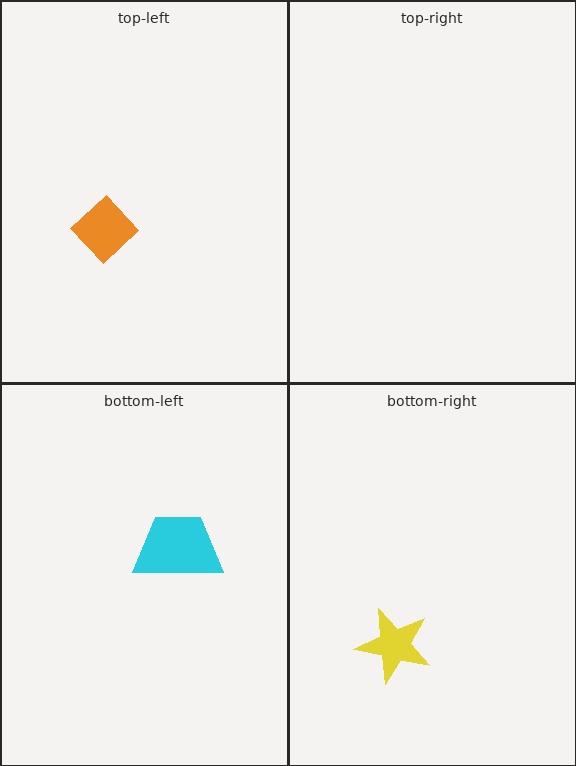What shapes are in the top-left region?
The orange diamond.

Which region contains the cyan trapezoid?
The bottom-left region.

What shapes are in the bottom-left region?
The cyan trapezoid.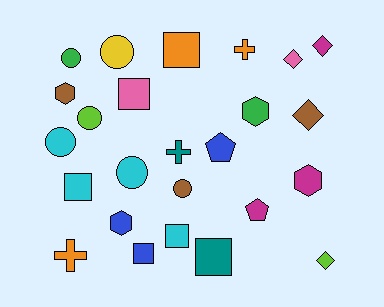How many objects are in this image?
There are 25 objects.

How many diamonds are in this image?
There are 4 diamonds.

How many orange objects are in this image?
There are 3 orange objects.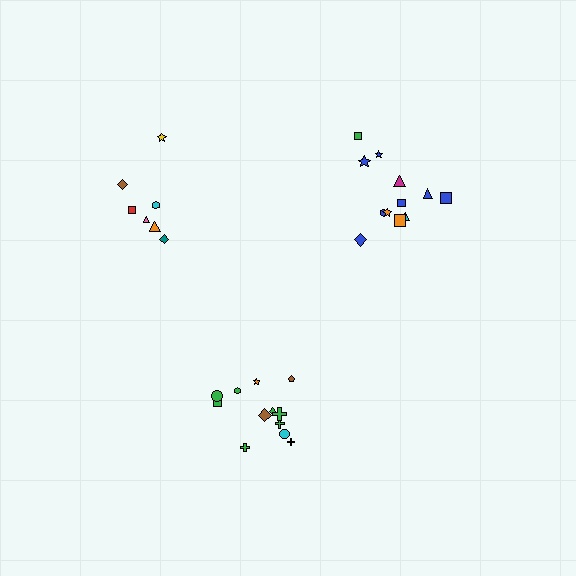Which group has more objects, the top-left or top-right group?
The top-right group.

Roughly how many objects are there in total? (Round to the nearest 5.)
Roughly 30 objects in total.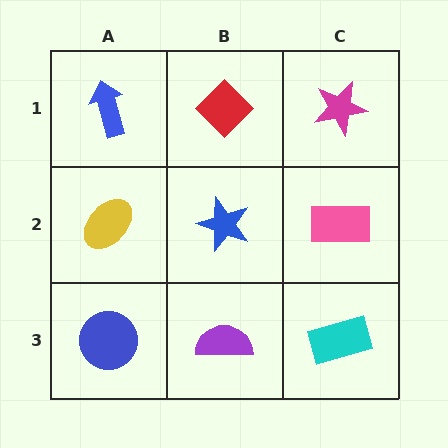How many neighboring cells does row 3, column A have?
2.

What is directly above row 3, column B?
A blue star.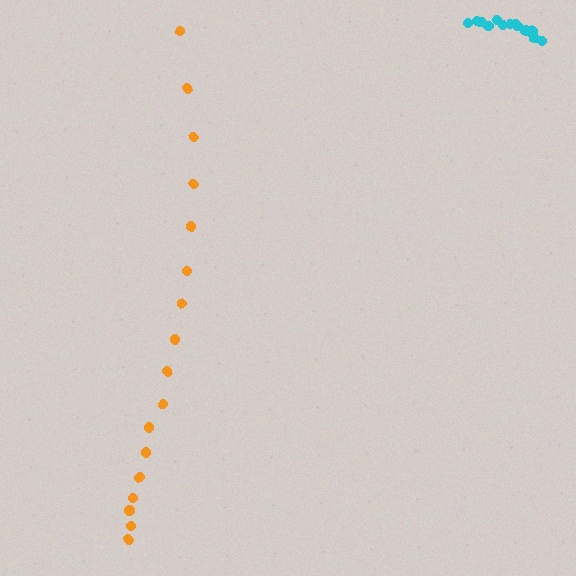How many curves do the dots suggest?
There are 2 distinct paths.